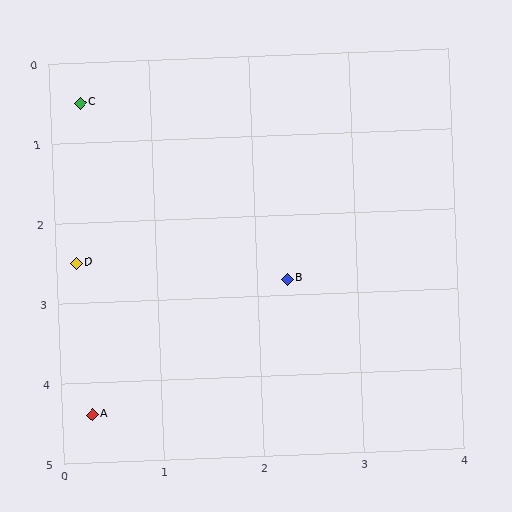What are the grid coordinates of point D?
Point D is at approximately (0.2, 2.5).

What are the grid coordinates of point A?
Point A is at approximately (0.3, 4.4).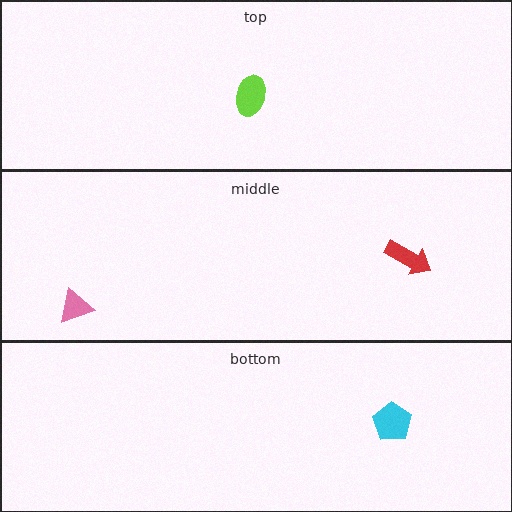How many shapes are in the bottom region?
1.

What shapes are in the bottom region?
The cyan pentagon.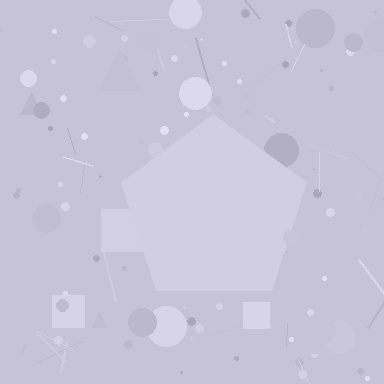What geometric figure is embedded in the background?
A pentagon is embedded in the background.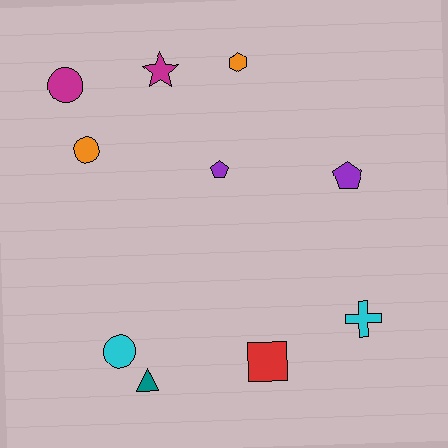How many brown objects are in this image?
There are no brown objects.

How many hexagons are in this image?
There is 1 hexagon.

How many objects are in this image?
There are 10 objects.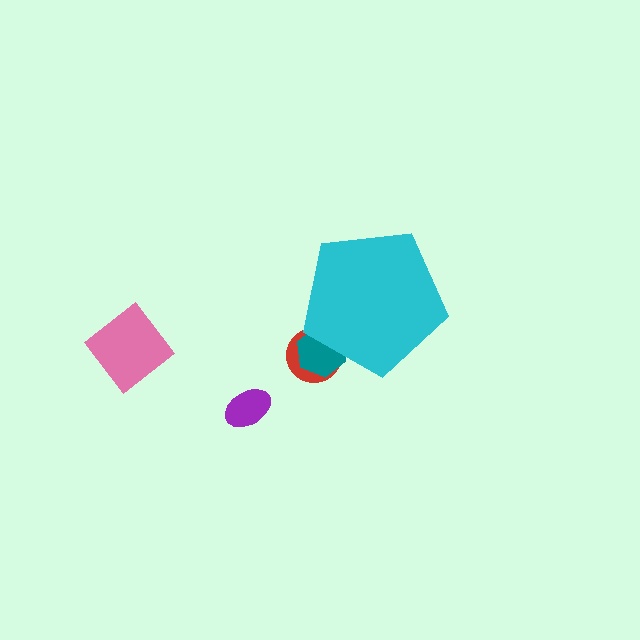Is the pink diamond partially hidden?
No, the pink diamond is fully visible.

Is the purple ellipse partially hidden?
No, the purple ellipse is fully visible.